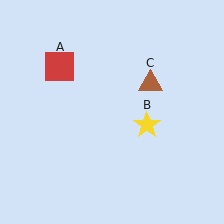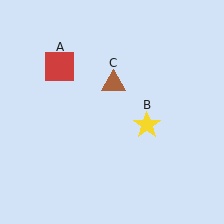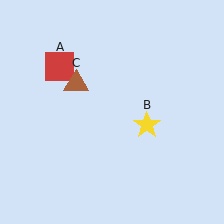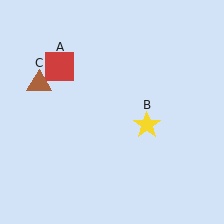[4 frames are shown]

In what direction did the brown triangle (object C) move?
The brown triangle (object C) moved left.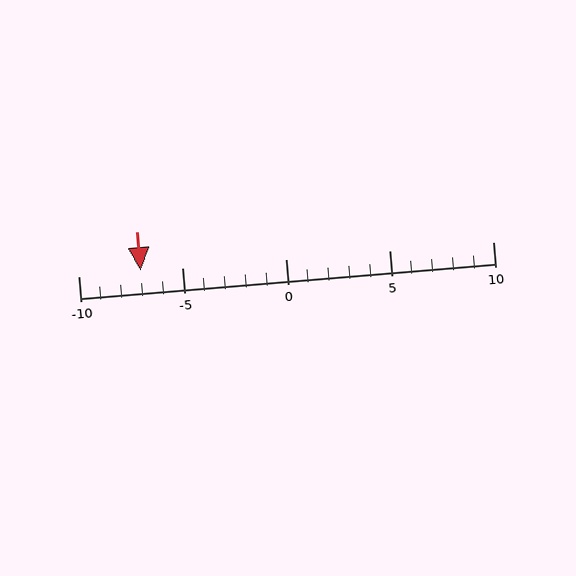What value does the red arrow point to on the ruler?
The red arrow points to approximately -7.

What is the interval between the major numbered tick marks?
The major tick marks are spaced 5 units apart.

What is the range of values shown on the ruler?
The ruler shows values from -10 to 10.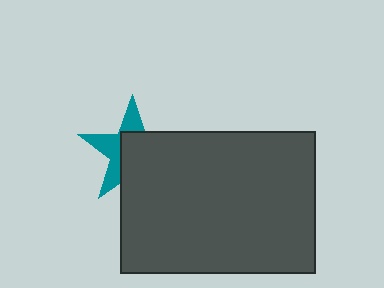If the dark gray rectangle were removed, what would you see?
You would see the complete teal star.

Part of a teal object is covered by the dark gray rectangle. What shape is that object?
It is a star.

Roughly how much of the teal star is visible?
A small part of it is visible (roughly 42%).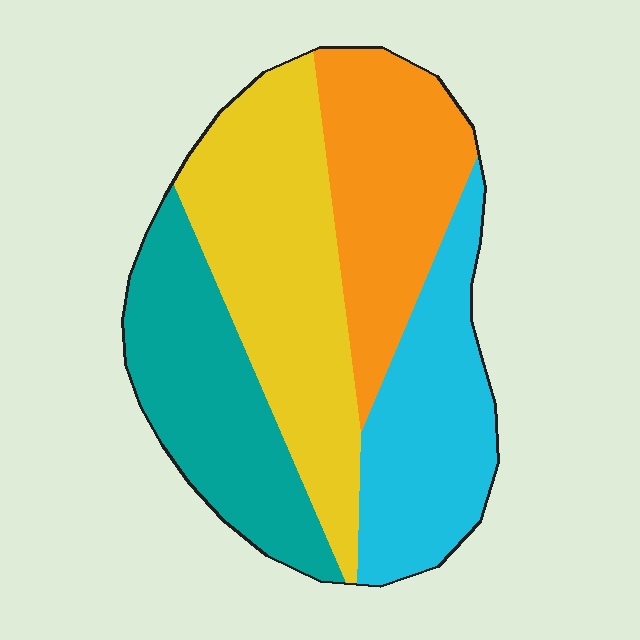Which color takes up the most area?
Yellow, at roughly 30%.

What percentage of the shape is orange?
Orange takes up about one quarter (1/4) of the shape.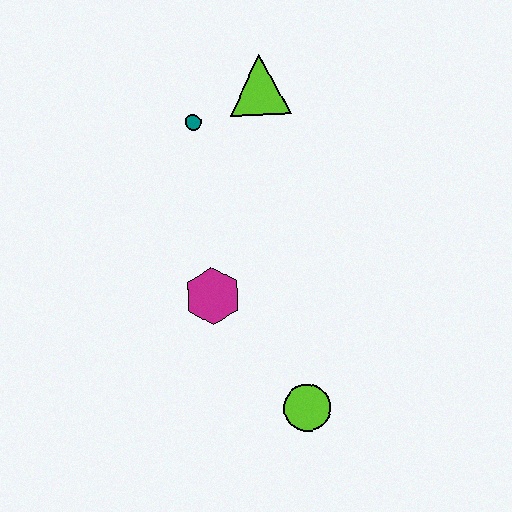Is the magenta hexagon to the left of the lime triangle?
Yes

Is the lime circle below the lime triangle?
Yes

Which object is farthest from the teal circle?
The lime circle is farthest from the teal circle.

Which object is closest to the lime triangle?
The teal circle is closest to the lime triangle.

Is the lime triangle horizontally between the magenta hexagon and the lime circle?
Yes